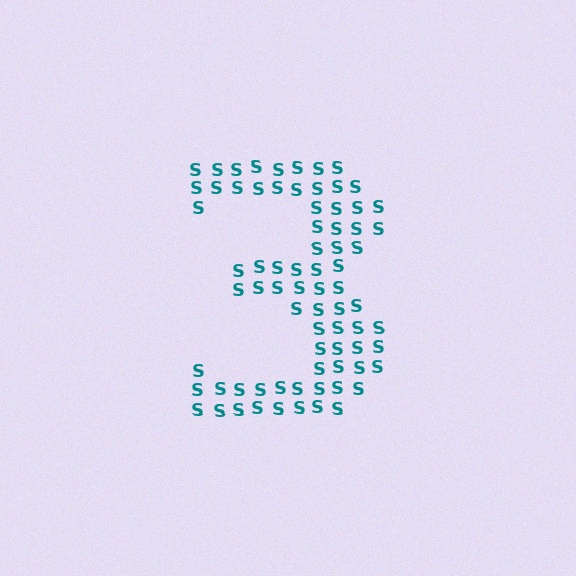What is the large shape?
The large shape is the digit 3.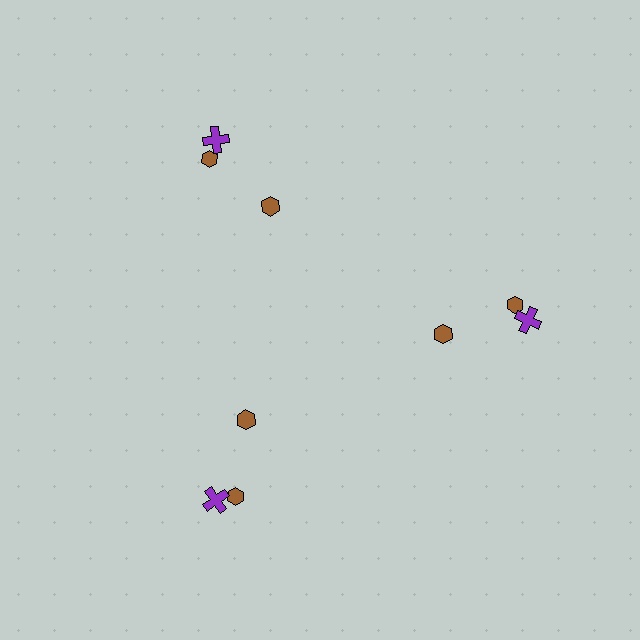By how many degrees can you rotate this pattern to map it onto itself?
The pattern maps onto itself every 120 degrees of rotation.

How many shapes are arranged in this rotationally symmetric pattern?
There are 9 shapes, arranged in 3 groups of 3.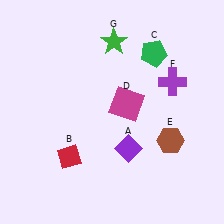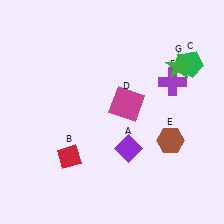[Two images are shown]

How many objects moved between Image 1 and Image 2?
2 objects moved between the two images.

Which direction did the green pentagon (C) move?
The green pentagon (C) moved right.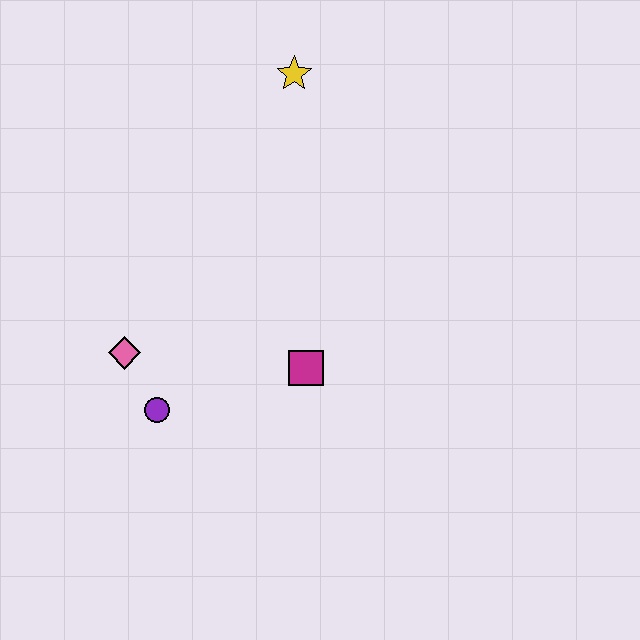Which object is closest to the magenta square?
The purple circle is closest to the magenta square.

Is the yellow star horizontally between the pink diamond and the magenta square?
Yes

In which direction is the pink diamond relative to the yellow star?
The pink diamond is below the yellow star.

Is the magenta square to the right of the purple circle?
Yes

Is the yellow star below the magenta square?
No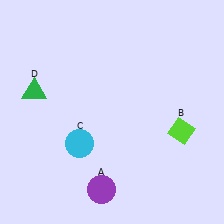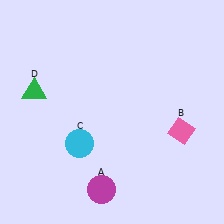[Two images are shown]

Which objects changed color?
A changed from purple to magenta. B changed from lime to pink.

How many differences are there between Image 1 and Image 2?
There are 2 differences between the two images.